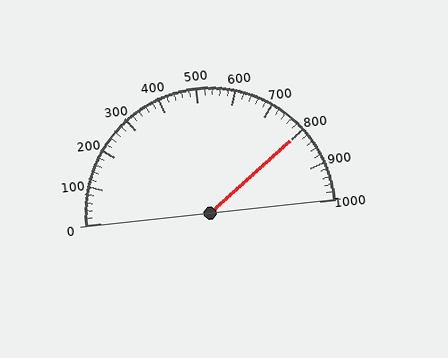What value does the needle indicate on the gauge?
The needle indicates approximately 800.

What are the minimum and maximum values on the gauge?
The gauge ranges from 0 to 1000.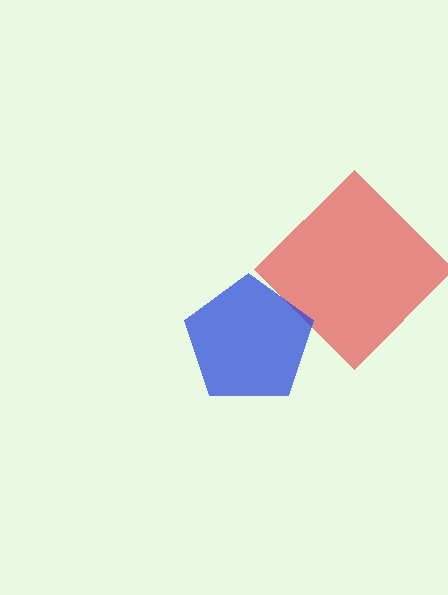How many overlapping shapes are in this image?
There are 2 overlapping shapes in the image.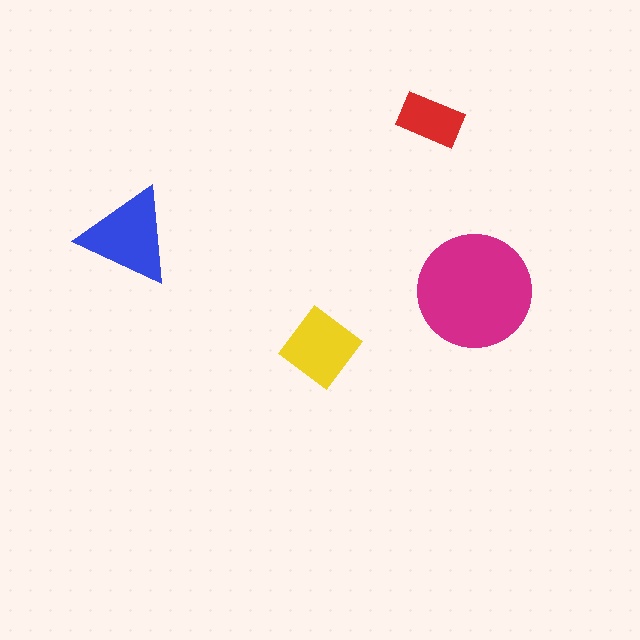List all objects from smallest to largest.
The red rectangle, the yellow diamond, the blue triangle, the magenta circle.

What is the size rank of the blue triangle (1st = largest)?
2nd.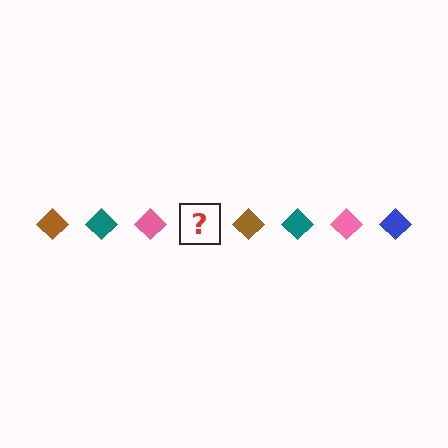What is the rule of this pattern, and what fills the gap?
The rule is that the pattern cycles through brown, teal, pink, blue diamonds. The gap should be filled with a blue diamond.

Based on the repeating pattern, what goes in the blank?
The blank should be a blue diamond.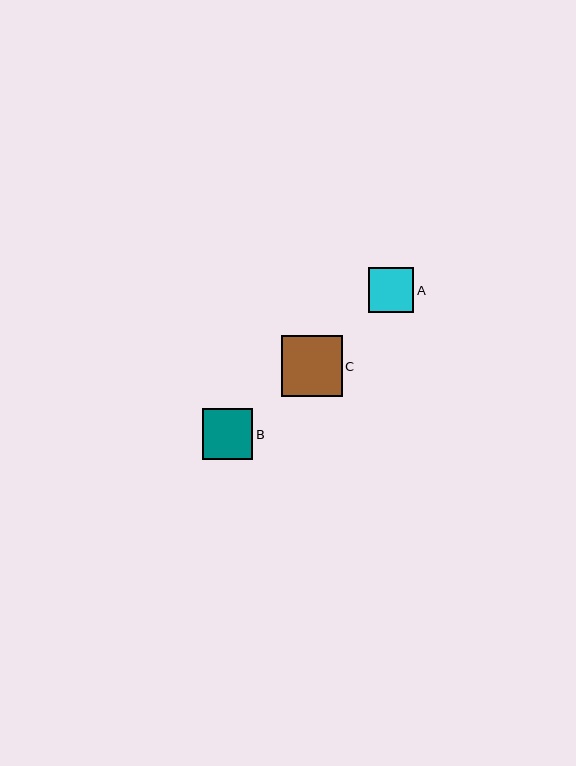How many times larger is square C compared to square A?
Square C is approximately 1.4 times the size of square A.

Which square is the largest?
Square C is the largest with a size of approximately 61 pixels.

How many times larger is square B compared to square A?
Square B is approximately 1.1 times the size of square A.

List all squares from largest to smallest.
From largest to smallest: C, B, A.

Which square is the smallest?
Square A is the smallest with a size of approximately 45 pixels.